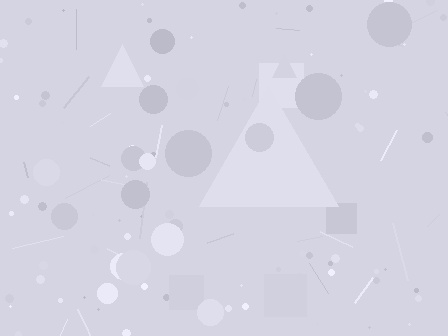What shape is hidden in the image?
A triangle is hidden in the image.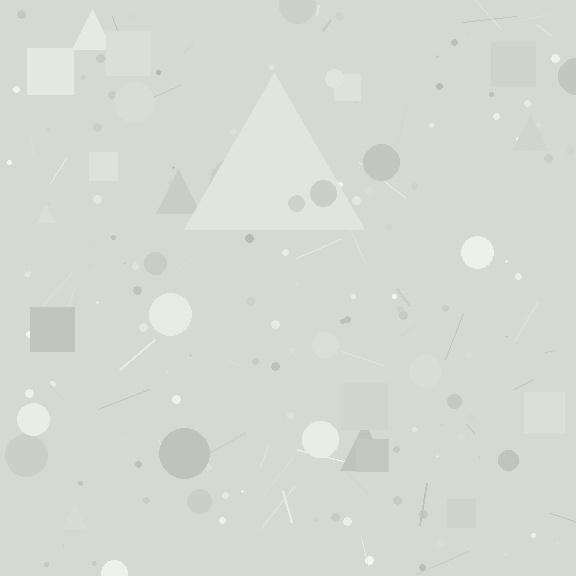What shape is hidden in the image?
A triangle is hidden in the image.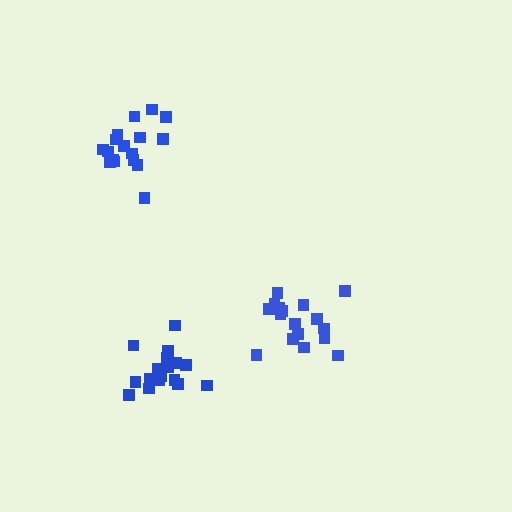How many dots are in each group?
Group 1: 17 dots, Group 2: 17 dots, Group 3: 17 dots (51 total).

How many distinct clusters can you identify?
There are 3 distinct clusters.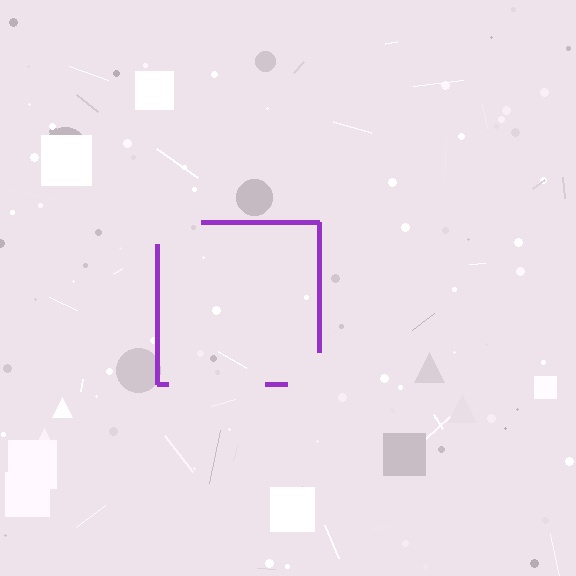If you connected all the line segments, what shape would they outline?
They would outline a square.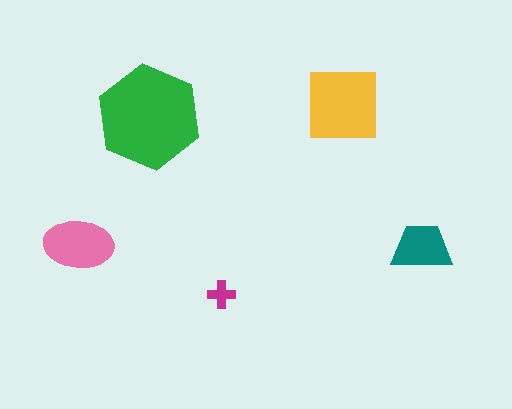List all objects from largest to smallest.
The green hexagon, the yellow square, the pink ellipse, the teal trapezoid, the magenta cross.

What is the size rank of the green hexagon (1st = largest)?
1st.